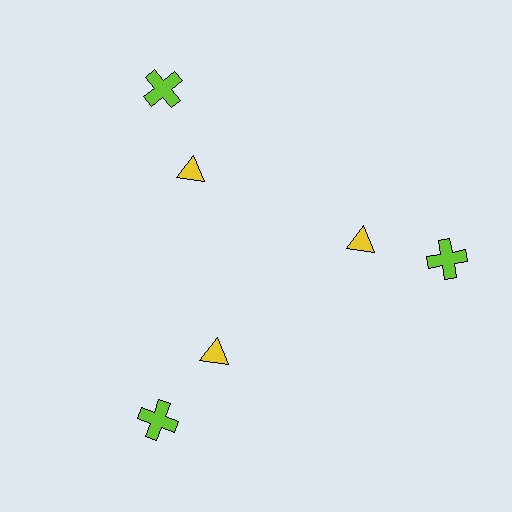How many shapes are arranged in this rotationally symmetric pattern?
There are 6 shapes, arranged in 3 groups of 2.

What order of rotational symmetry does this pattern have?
This pattern has 3-fold rotational symmetry.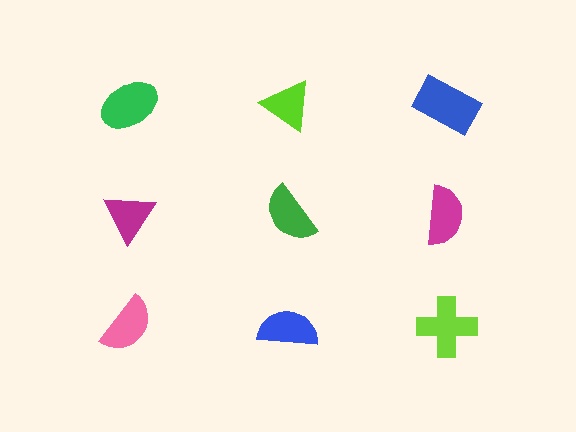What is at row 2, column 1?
A magenta triangle.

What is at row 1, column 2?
A lime triangle.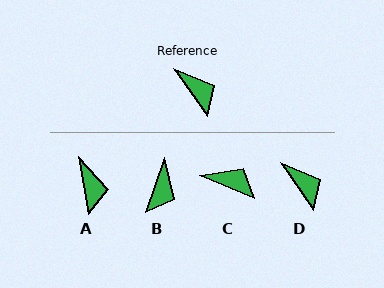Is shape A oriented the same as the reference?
No, it is off by about 25 degrees.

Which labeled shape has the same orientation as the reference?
D.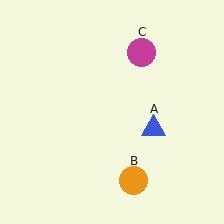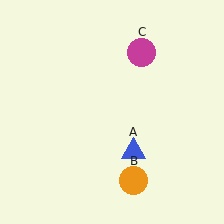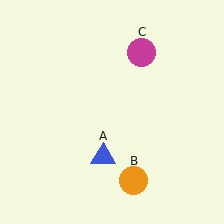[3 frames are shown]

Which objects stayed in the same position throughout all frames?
Orange circle (object B) and magenta circle (object C) remained stationary.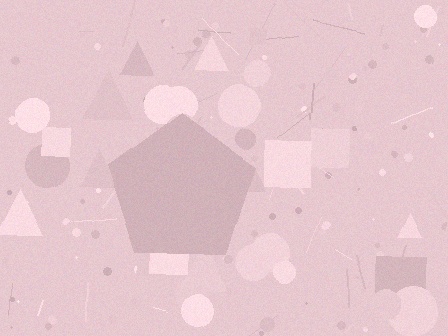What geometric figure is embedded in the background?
A pentagon is embedded in the background.